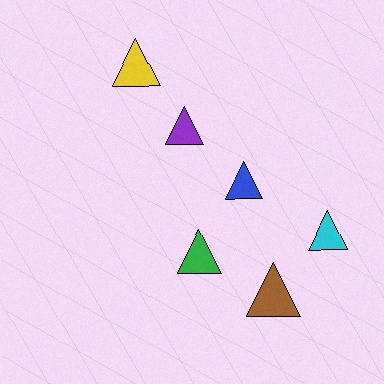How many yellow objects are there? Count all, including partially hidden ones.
There is 1 yellow object.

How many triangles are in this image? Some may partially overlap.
There are 6 triangles.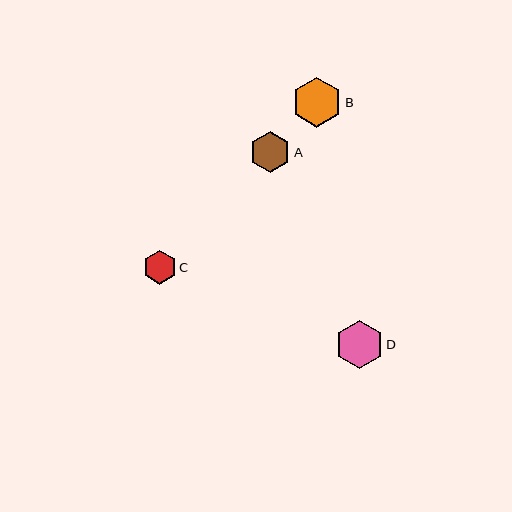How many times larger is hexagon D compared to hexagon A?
Hexagon D is approximately 1.2 times the size of hexagon A.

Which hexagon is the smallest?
Hexagon C is the smallest with a size of approximately 34 pixels.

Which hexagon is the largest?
Hexagon B is the largest with a size of approximately 50 pixels.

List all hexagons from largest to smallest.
From largest to smallest: B, D, A, C.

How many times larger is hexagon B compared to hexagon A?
Hexagon B is approximately 1.2 times the size of hexagon A.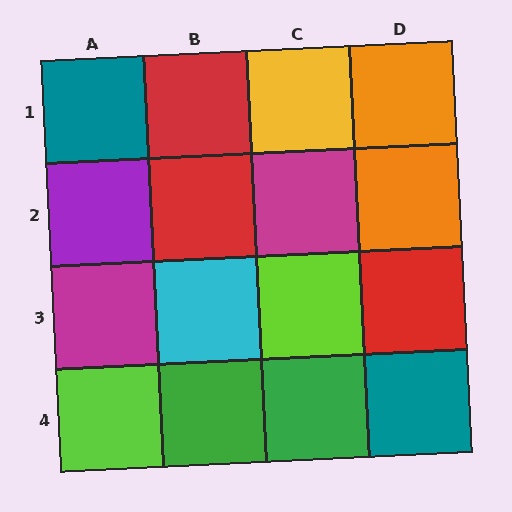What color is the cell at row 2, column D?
Orange.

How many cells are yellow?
1 cell is yellow.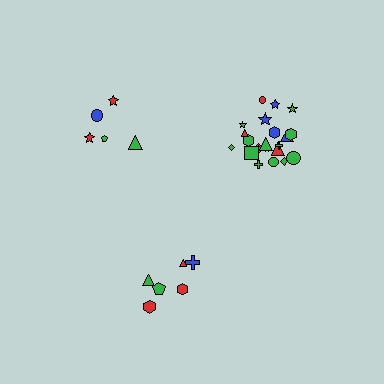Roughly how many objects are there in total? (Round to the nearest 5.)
Roughly 35 objects in total.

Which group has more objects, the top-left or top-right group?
The top-right group.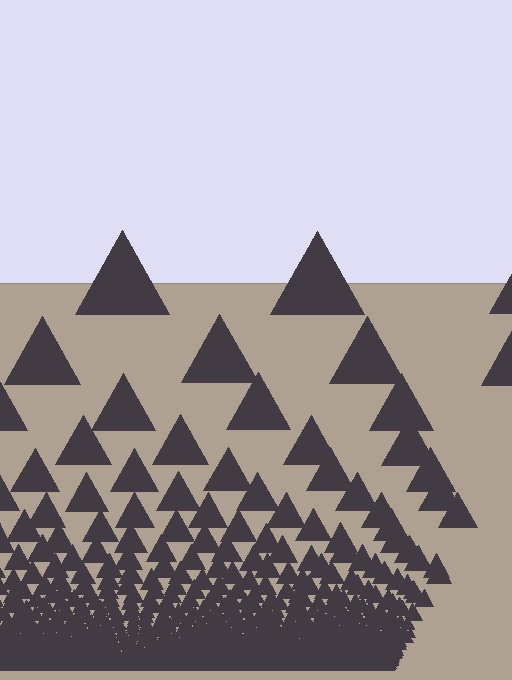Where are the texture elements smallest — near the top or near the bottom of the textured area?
Near the bottom.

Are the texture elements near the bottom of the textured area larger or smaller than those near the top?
Smaller. The gradient is inverted — elements near the bottom are smaller and denser.